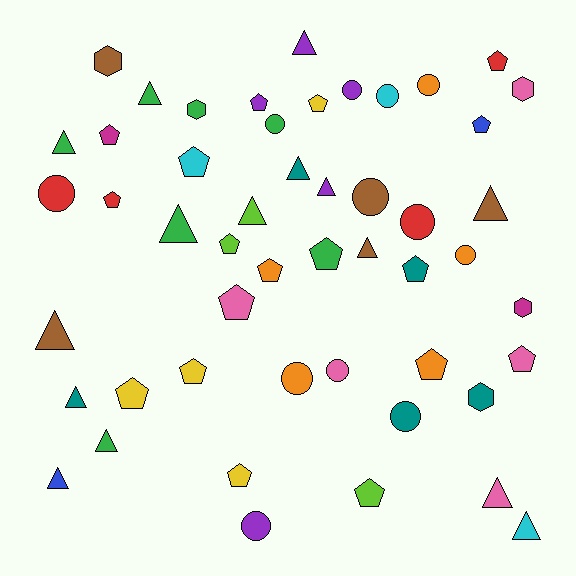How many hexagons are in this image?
There are 5 hexagons.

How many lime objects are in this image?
There are 3 lime objects.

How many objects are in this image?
There are 50 objects.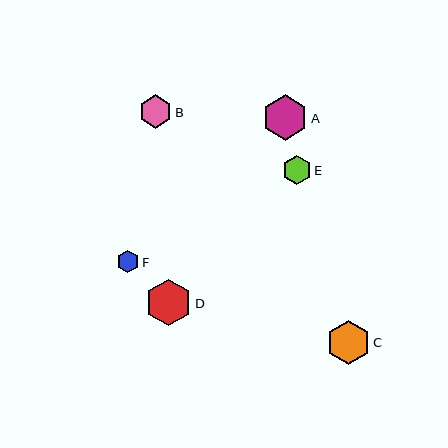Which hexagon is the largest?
Hexagon D is the largest with a size of approximately 46 pixels.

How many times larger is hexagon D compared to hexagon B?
Hexagon D is approximately 1.4 times the size of hexagon B.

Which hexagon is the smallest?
Hexagon F is the smallest with a size of approximately 22 pixels.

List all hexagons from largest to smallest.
From largest to smallest: D, A, C, B, E, F.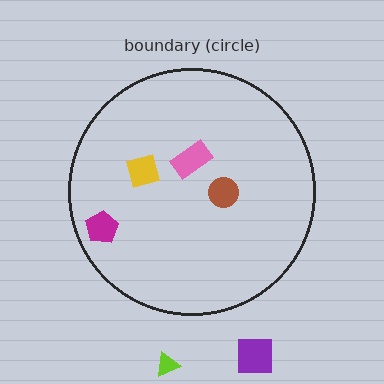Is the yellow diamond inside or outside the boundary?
Inside.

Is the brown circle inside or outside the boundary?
Inside.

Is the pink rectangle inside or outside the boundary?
Inside.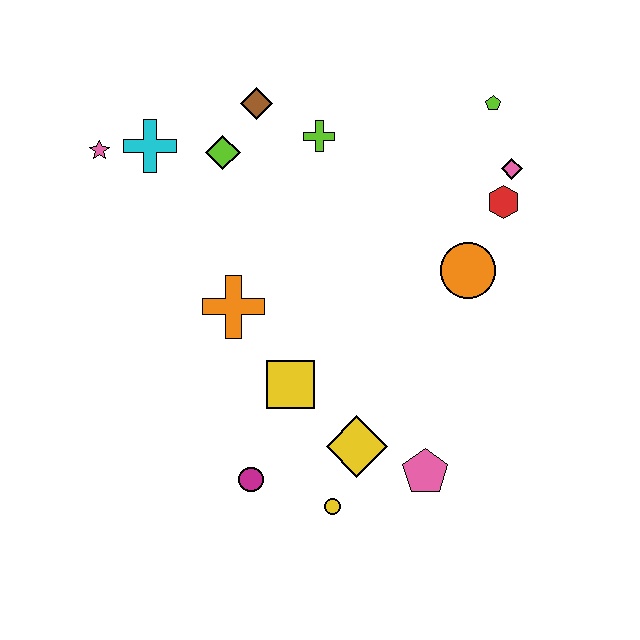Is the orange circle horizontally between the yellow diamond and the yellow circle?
No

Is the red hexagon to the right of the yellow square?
Yes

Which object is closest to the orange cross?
The yellow square is closest to the orange cross.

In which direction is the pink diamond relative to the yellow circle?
The pink diamond is above the yellow circle.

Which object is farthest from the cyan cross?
The pink pentagon is farthest from the cyan cross.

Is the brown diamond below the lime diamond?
No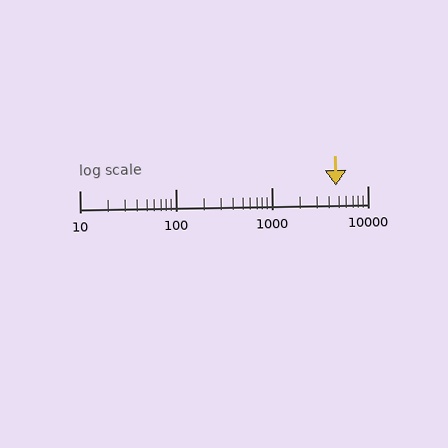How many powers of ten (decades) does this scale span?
The scale spans 3 decades, from 10 to 10000.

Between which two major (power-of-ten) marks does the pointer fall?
The pointer is between 1000 and 10000.